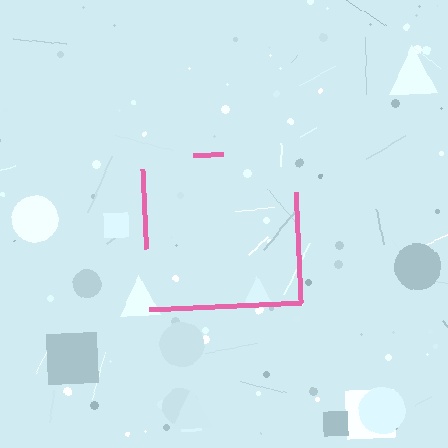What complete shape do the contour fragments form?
The contour fragments form a square.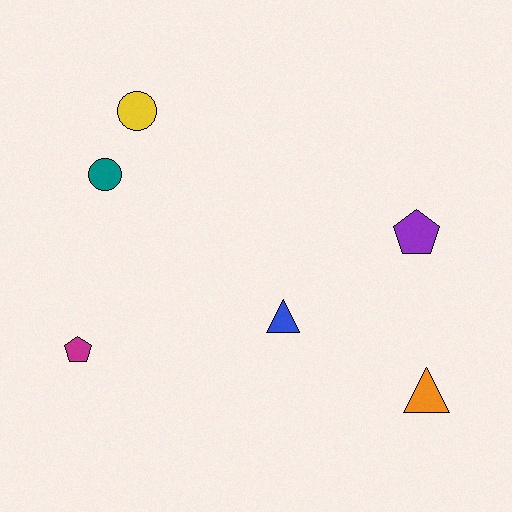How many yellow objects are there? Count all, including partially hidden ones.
There is 1 yellow object.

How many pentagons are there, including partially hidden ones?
There are 2 pentagons.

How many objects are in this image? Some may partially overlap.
There are 6 objects.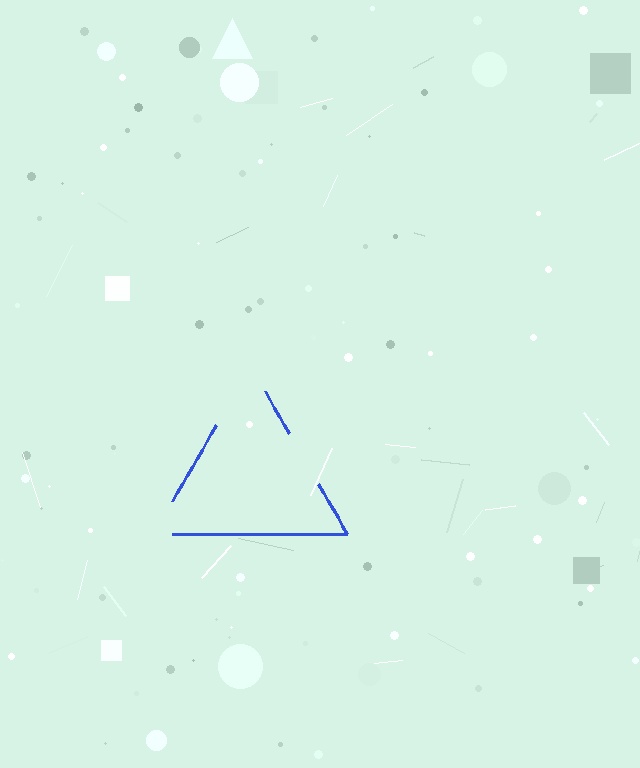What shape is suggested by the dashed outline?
The dashed outline suggests a triangle.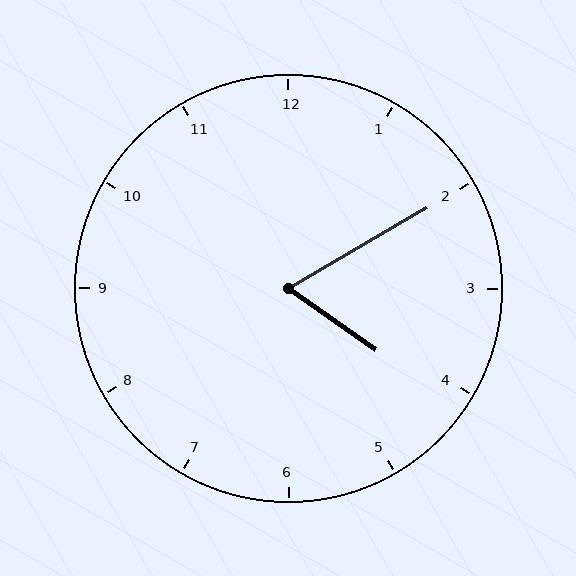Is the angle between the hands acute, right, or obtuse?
It is acute.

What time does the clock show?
4:10.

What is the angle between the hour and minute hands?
Approximately 65 degrees.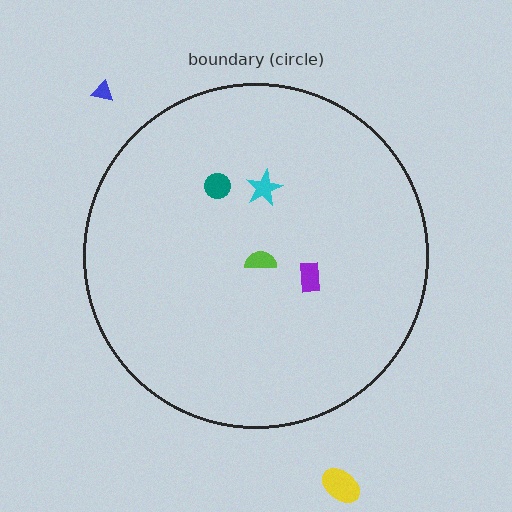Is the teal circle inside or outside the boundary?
Inside.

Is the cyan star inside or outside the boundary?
Inside.